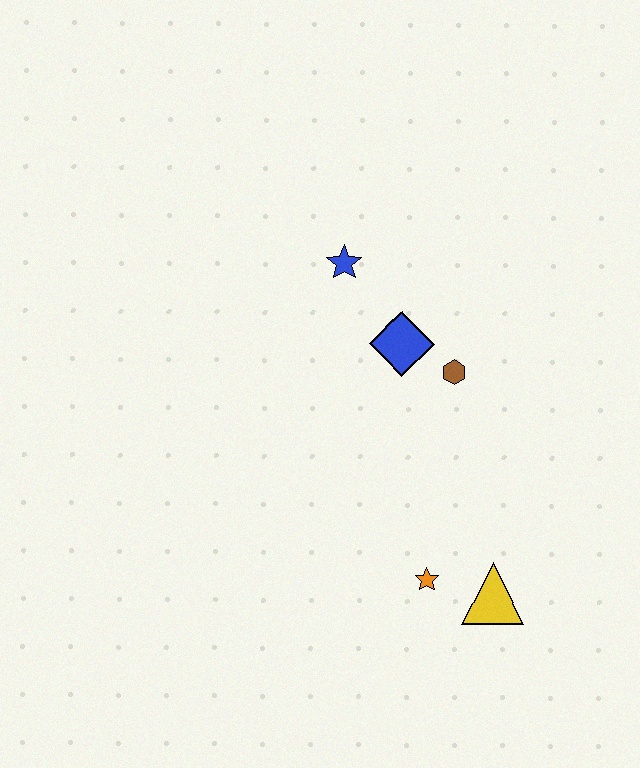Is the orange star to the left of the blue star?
No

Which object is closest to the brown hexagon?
The blue diamond is closest to the brown hexagon.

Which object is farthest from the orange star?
The blue star is farthest from the orange star.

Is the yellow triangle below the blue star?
Yes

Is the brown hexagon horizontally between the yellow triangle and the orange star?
Yes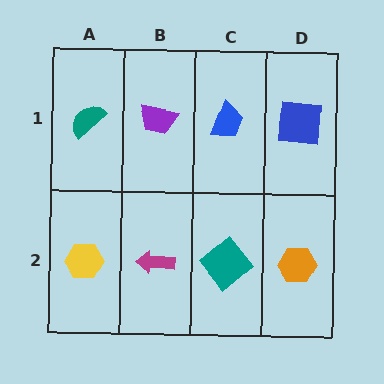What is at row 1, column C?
A blue trapezoid.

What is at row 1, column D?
A blue square.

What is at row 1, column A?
A teal semicircle.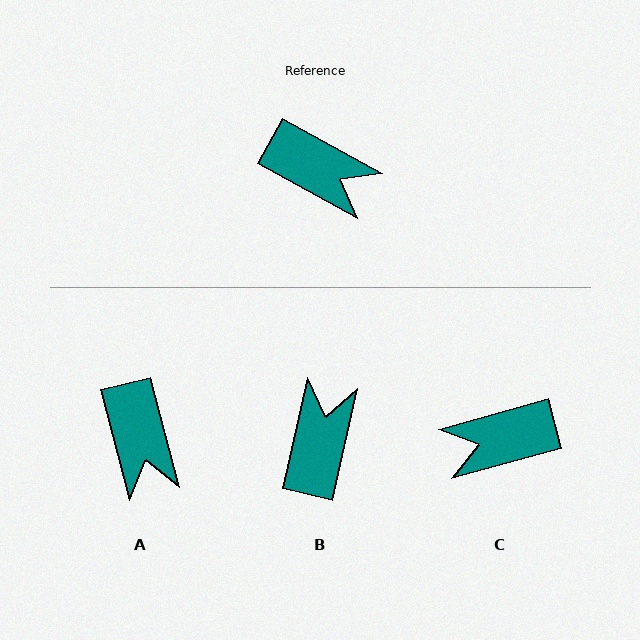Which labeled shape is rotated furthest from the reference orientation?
C, about 136 degrees away.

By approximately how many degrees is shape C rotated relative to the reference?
Approximately 136 degrees clockwise.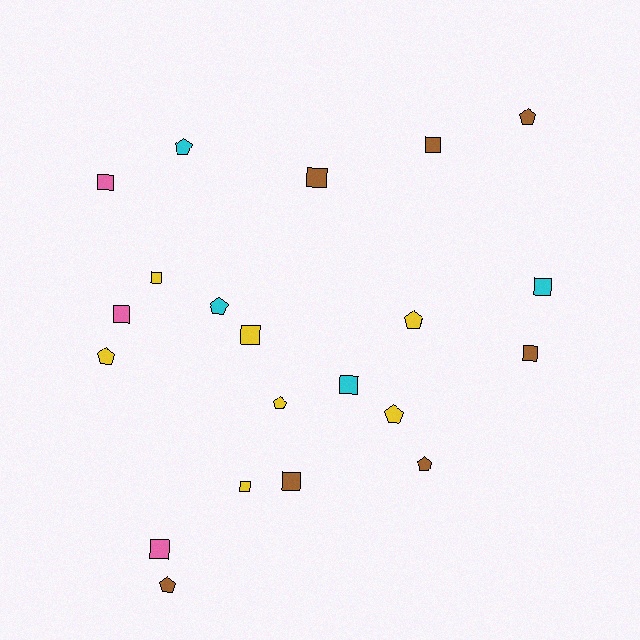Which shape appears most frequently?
Square, with 12 objects.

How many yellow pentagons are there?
There are 4 yellow pentagons.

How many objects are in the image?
There are 21 objects.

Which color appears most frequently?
Brown, with 7 objects.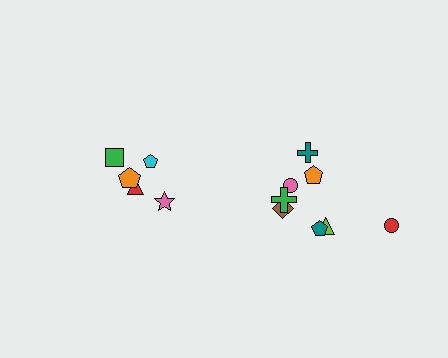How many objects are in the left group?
There are 5 objects.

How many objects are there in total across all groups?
There are 13 objects.